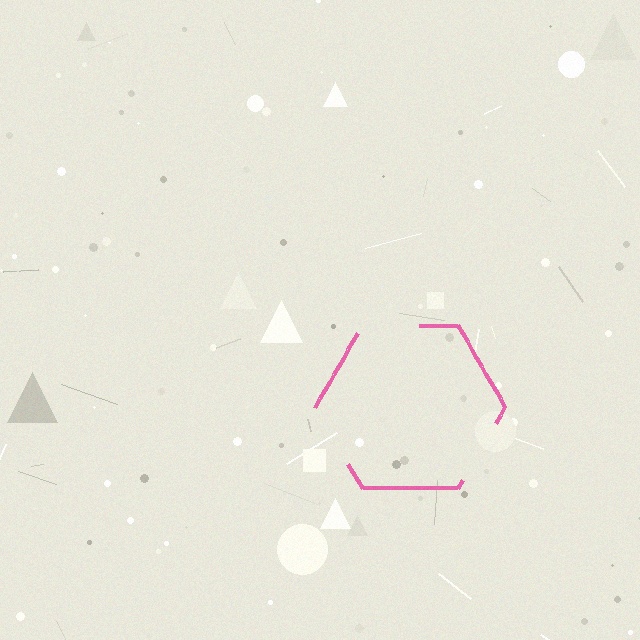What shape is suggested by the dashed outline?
The dashed outline suggests a hexagon.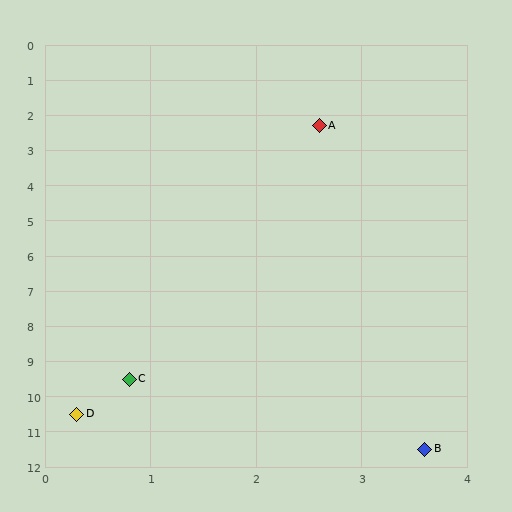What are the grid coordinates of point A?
Point A is at approximately (2.6, 2.3).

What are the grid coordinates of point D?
Point D is at approximately (0.3, 10.5).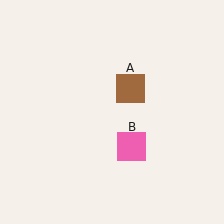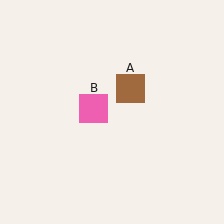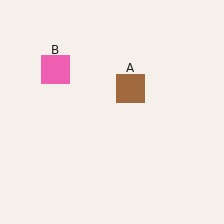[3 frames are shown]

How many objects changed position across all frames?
1 object changed position: pink square (object B).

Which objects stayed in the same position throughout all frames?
Brown square (object A) remained stationary.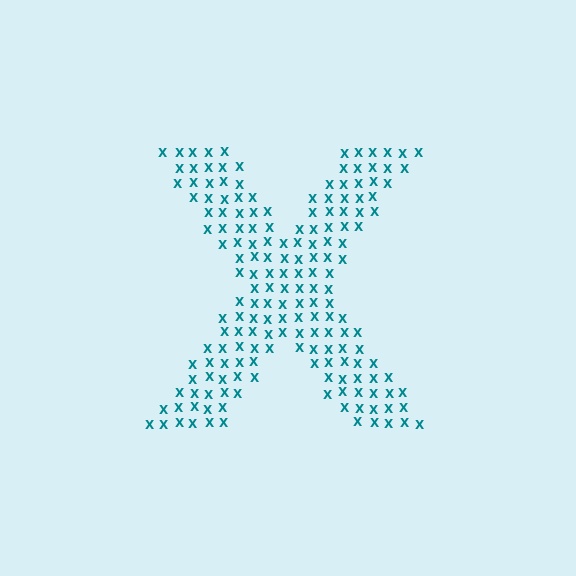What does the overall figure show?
The overall figure shows the letter X.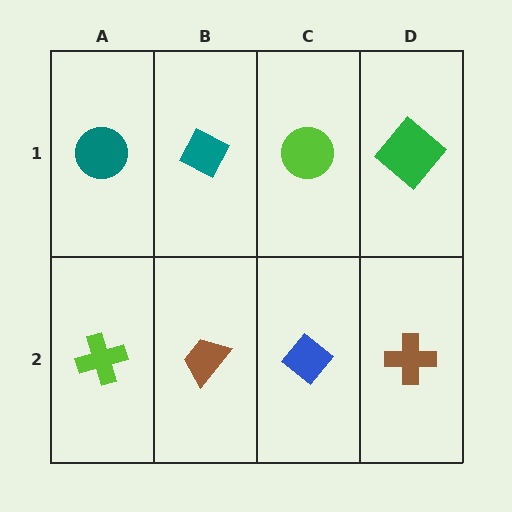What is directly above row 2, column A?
A teal circle.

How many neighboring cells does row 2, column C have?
3.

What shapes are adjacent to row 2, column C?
A lime circle (row 1, column C), a brown trapezoid (row 2, column B), a brown cross (row 2, column D).